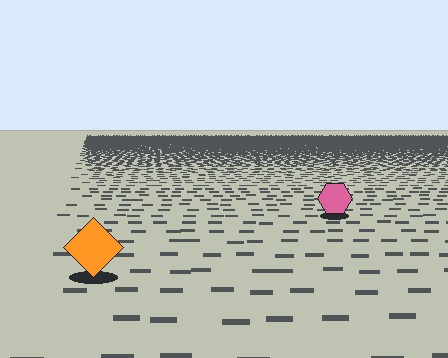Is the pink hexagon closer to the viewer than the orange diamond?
No. The orange diamond is closer — you can tell from the texture gradient: the ground texture is coarser near it.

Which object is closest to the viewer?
The orange diamond is closest. The texture marks near it are larger and more spread out.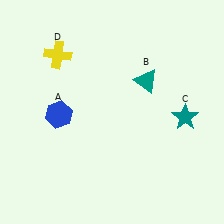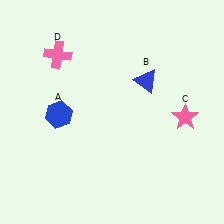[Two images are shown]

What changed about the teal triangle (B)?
In Image 1, B is teal. In Image 2, it changed to blue.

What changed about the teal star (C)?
In Image 1, C is teal. In Image 2, it changed to pink.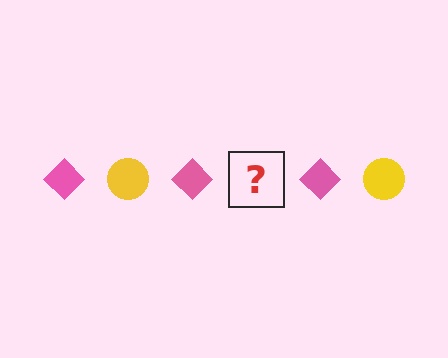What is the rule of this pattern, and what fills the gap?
The rule is that the pattern alternates between pink diamond and yellow circle. The gap should be filled with a yellow circle.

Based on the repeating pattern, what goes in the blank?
The blank should be a yellow circle.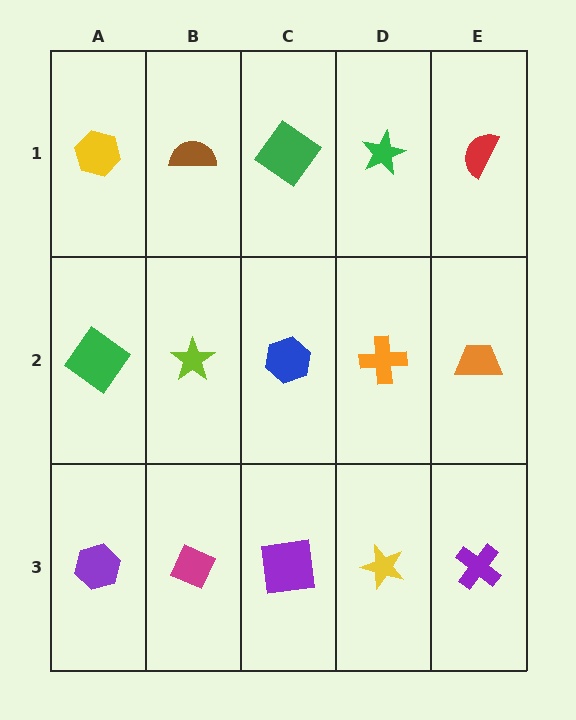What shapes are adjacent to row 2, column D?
A green star (row 1, column D), a yellow star (row 3, column D), a blue hexagon (row 2, column C), an orange trapezoid (row 2, column E).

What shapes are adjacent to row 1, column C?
A blue hexagon (row 2, column C), a brown semicircle (row 1, column B), a green star (row 1, column D).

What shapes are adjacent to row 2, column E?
A red semicircle (row 1, column E), a purple cross (row 3, column E), an orange cross (row 2, column D).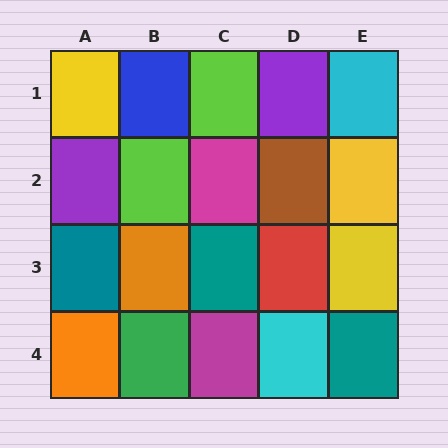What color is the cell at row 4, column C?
Magenta.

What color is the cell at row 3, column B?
Orange.